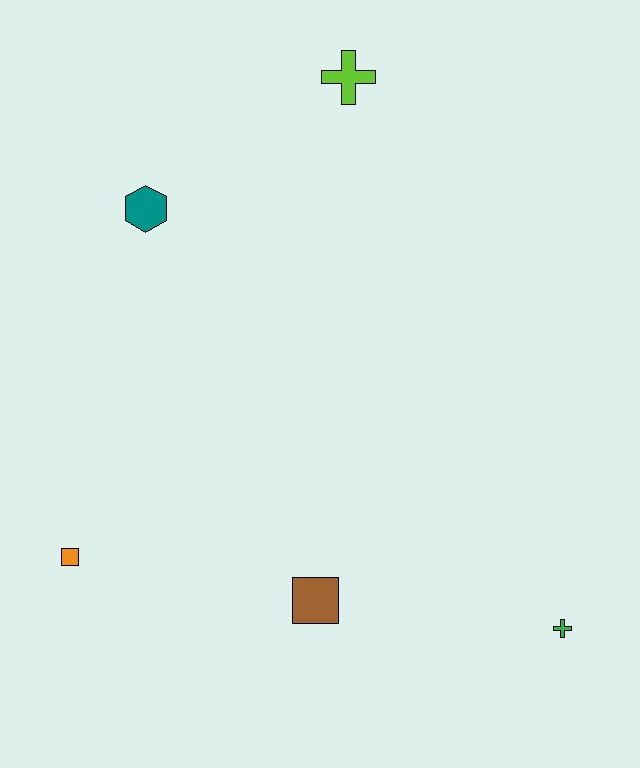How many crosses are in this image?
There are 2 crosses.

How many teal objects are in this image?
There is 1 teal object.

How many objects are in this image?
There are 5 objects.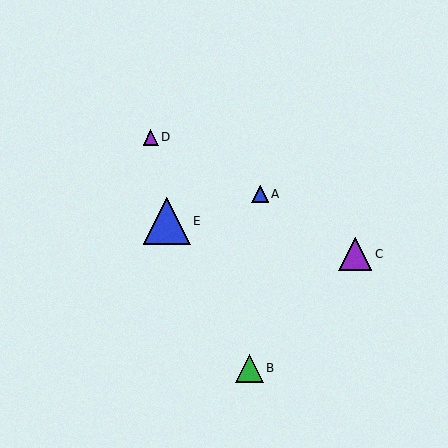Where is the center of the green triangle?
The center of the green triangle is at (249, 368).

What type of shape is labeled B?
Shape B is a green triangle.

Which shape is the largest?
The blue triangle (labeled E) is the largest.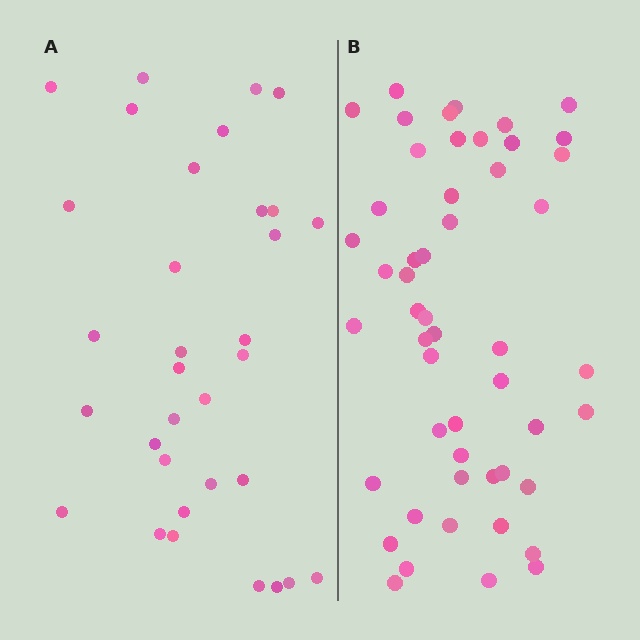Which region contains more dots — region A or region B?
Region B (the right region) has more dots.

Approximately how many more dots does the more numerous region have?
Region B has approximately 20 more dots than region A.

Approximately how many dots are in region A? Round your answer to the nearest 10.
About 30 dots. (The exact count is 33, which rounds to 30.)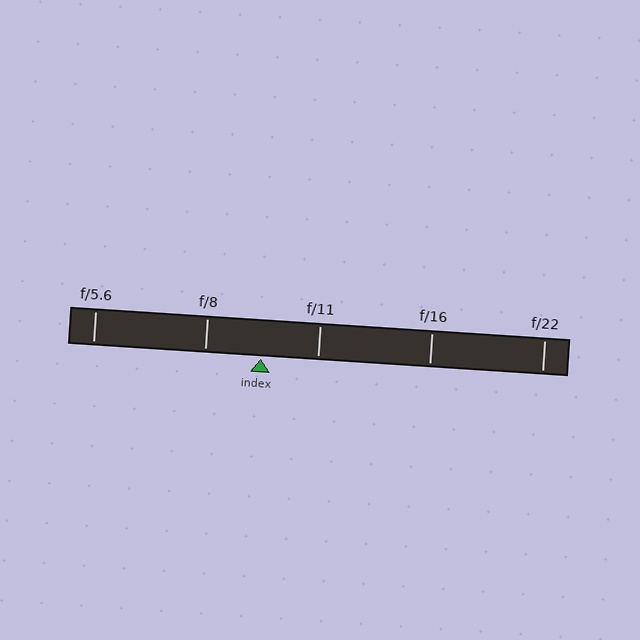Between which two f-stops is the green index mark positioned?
The index mark is between f/8 and f/11.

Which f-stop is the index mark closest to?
The index mark is closest to f/8.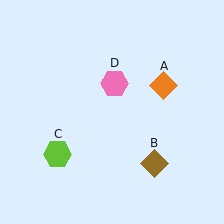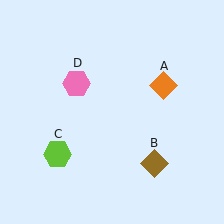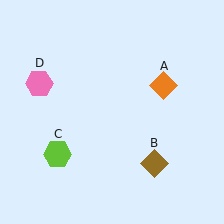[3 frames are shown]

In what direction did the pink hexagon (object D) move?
The pink hexagon (object D) moved left.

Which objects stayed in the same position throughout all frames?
Orange diamond (object A) and brown diamond (object B) and lime hexagon (object C) remained stationary.